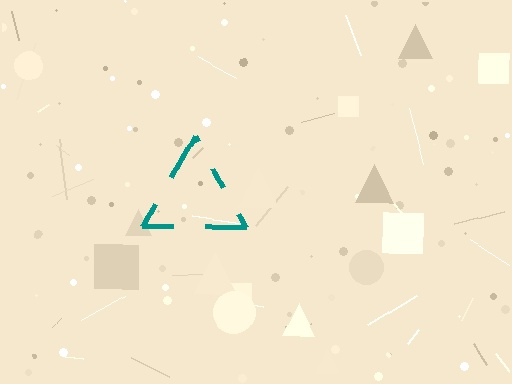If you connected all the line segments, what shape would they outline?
They would outline a triangle.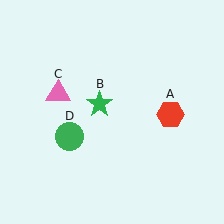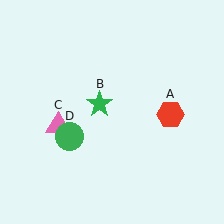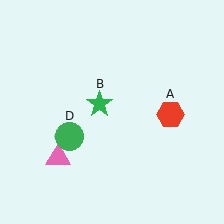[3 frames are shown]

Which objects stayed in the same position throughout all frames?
Red hexagon (object A) and green star (object B) and green circle (object D) remained stationary.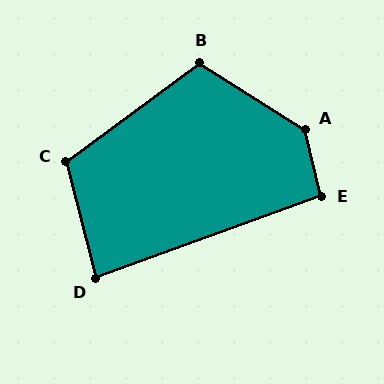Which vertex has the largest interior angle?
A, at approximately 136 degrees.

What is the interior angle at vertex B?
Approximately 111 degrees (obtuse).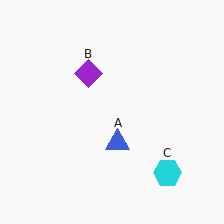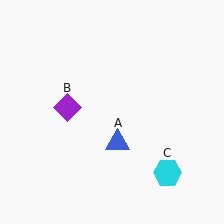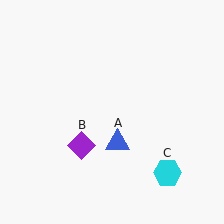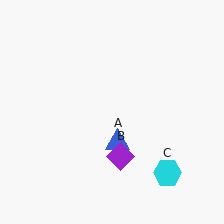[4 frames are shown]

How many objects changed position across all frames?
1 object changed position: purple diamond (object B).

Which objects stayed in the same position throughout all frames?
Blue triangle (object A) and cyan hexagon (object C) remained stationary.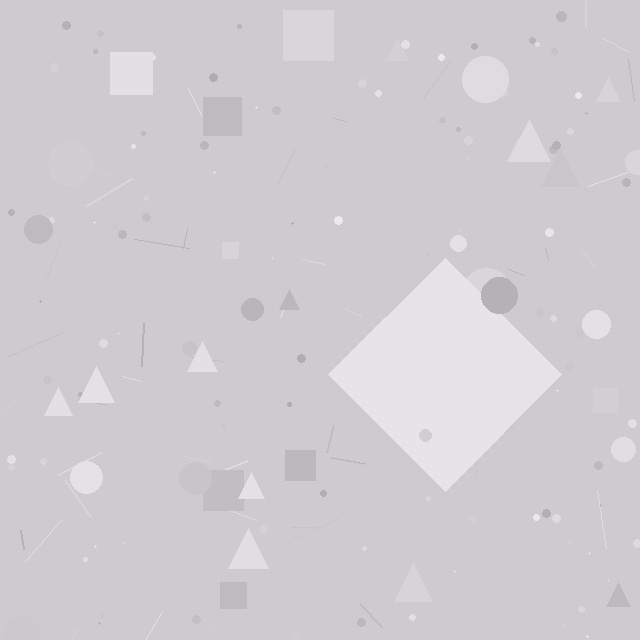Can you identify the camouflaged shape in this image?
The camouflaged shape is a diamond.